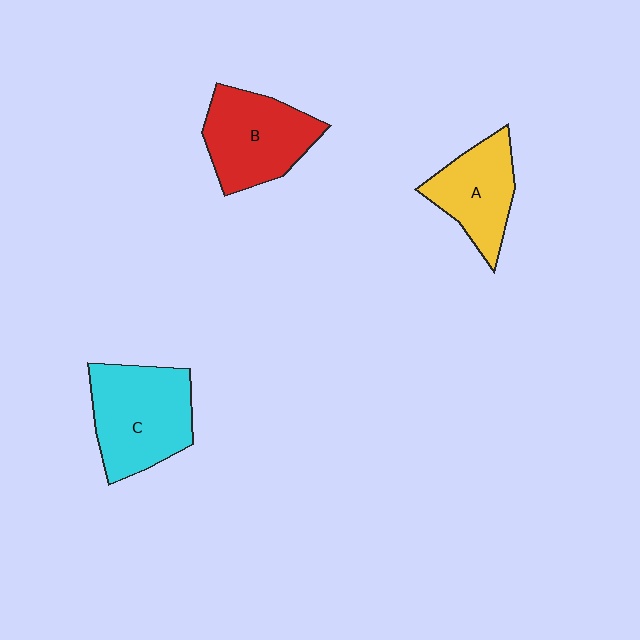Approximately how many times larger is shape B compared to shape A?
Approximately 1.2 times.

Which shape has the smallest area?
Shape A (yellow).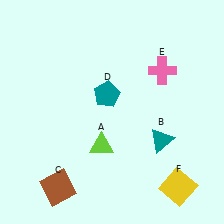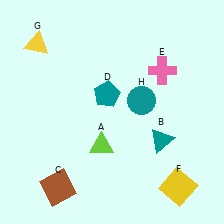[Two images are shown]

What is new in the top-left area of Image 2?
A yellow triangle (G) was added in the top-left area of Image 2.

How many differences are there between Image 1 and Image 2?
There are 2 differences between the two images.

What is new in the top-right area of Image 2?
A teal circle (H) was added in the top-right area of Image 2.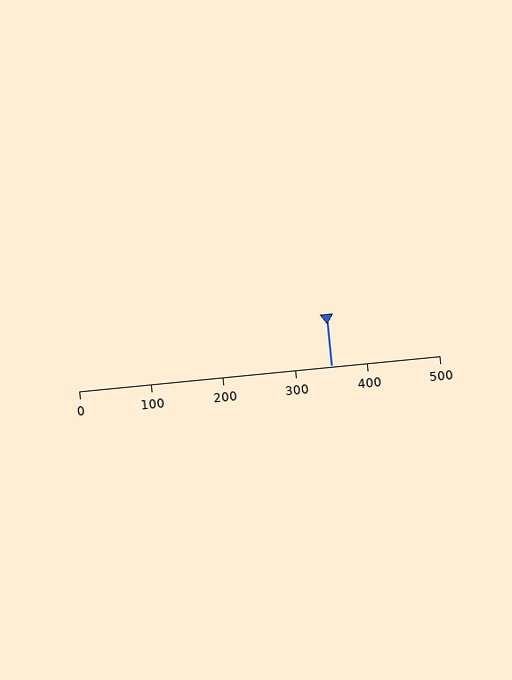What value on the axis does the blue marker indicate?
The marker indicates approximately 350.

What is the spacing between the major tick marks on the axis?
The major ticks are spaced 100 apart.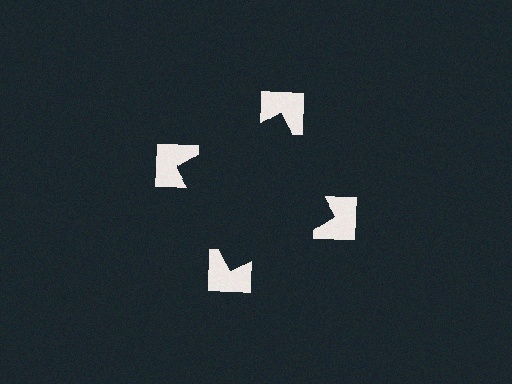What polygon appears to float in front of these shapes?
An illusory square — its edges are inferred from the aligned wedge cuts in the notched squares, not physically drawn.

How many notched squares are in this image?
There are 4 — one at each vertex of the illusory square.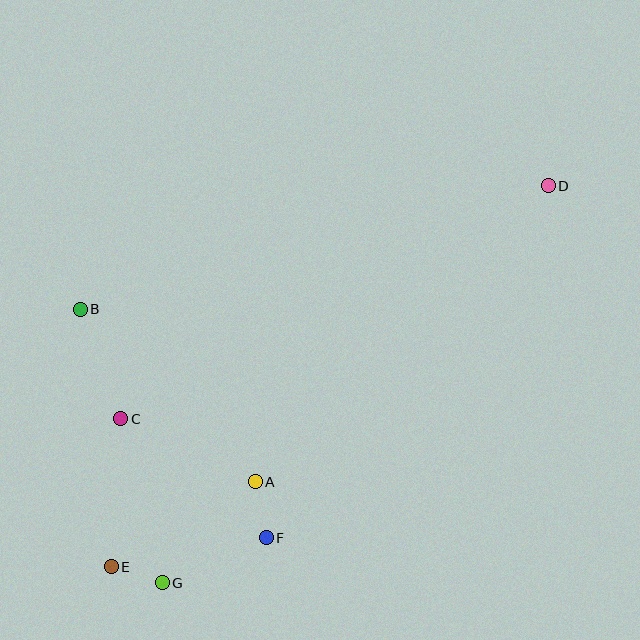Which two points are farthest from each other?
Points D and E are farthest from each other.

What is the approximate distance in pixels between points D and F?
The distance between D and F is approximately 451 pixels.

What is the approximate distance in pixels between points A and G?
The distance between A and G is approximately 137 pixels.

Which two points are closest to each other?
Points E and G are closest to each other.